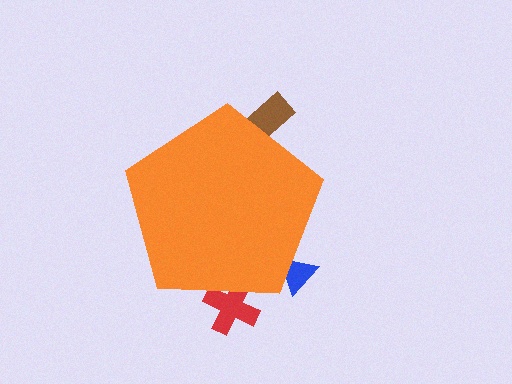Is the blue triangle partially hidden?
Yes, the blue triangle is partially hidden behind the orange pentagon.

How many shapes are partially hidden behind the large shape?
3 shapes are partially hidden.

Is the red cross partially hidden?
Yes, the red cross is partially hidden behind the orange pentagon.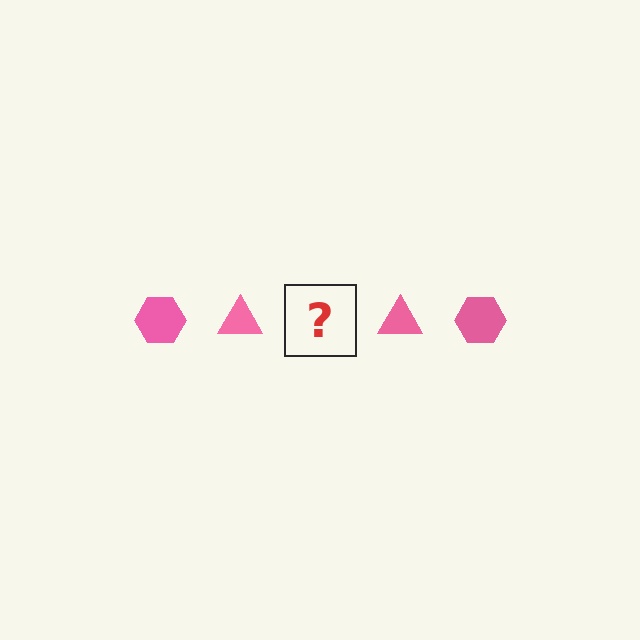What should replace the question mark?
The question mark should be replaced with a pink hexagon.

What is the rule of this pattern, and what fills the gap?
The rule is that the pattern cycles through hexagon, triangle shapes in pink. The gap should be filled with a pink hexagon.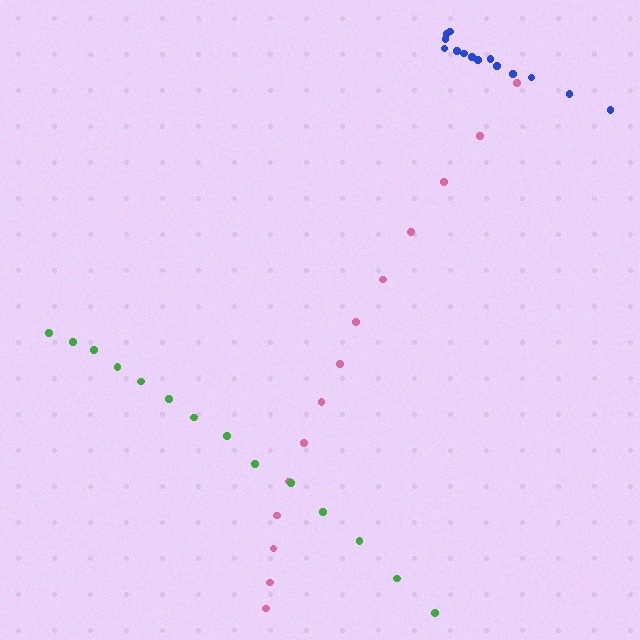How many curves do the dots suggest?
There are 3 distinct paths.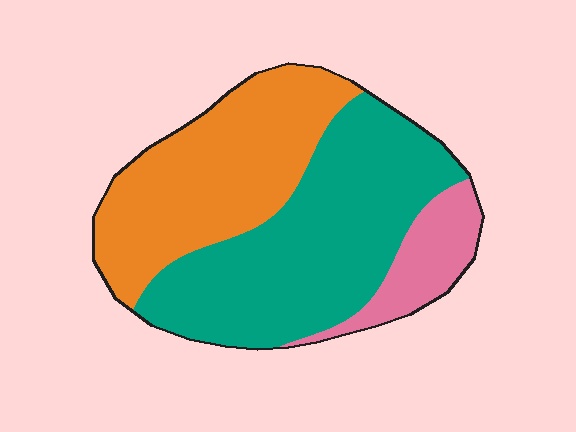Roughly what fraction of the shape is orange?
Orange covers roughly 40% of the shape.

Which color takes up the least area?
Pink, at roughly 10%.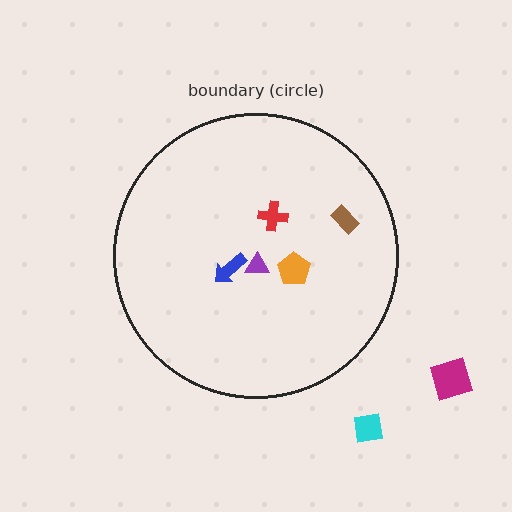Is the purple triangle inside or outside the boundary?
Inside.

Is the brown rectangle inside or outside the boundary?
Inside.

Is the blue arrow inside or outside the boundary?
Inside.